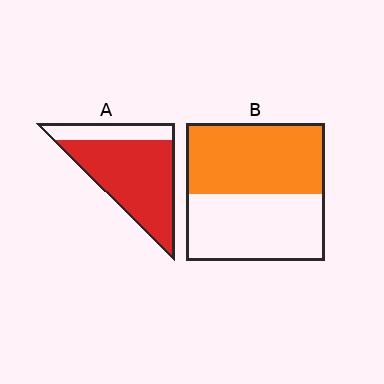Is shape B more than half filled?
Roughly half.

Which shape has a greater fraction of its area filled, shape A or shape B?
Shape A.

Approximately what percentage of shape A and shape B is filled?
A is approximately 75% and B is approximately 50%.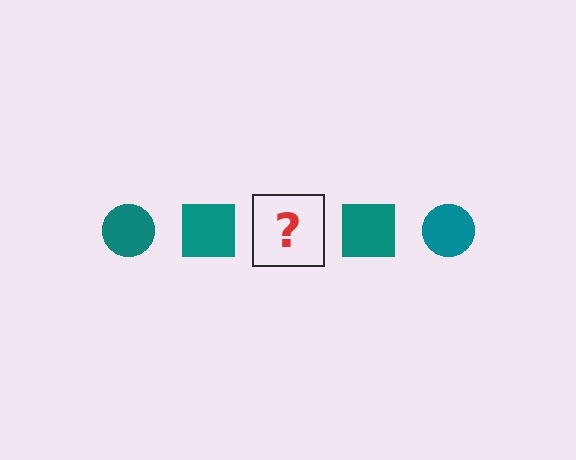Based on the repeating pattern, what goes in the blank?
The blank should be a teal circle.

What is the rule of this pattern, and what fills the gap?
The rule is that the pattern cycles through circle, square shapes in teal. The gap should be filled with a teal circle.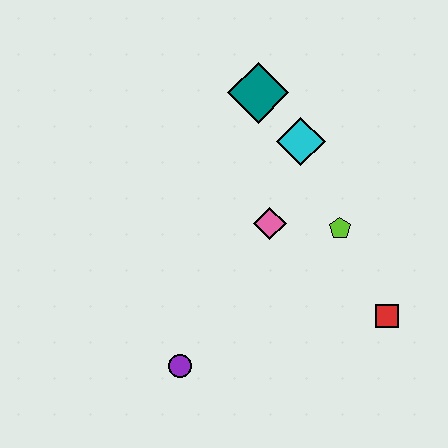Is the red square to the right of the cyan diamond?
Yes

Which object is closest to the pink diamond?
The lime pentagon is closest to the pink diamond.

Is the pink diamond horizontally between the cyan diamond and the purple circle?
Yes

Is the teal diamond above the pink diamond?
Yes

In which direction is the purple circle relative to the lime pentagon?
The purple circle is to the left of the lime pentagon.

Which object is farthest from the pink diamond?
The purple circle is farthest from the pink diamond.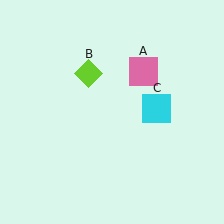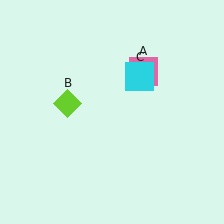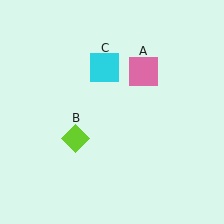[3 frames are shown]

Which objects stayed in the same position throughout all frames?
Pink square (object A) remained stationary.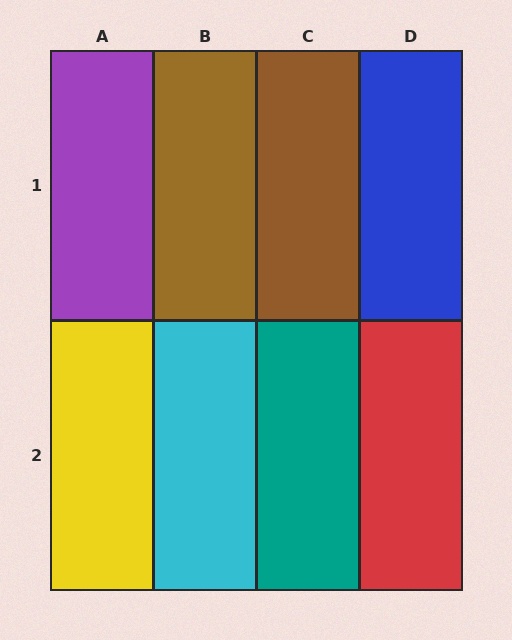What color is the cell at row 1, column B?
Brown.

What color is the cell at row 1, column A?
Purple.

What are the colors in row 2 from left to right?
Yellow, cyan, teal, red.